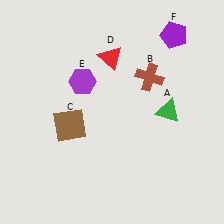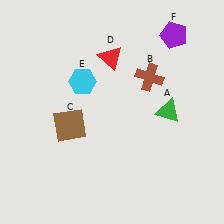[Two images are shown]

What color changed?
The hexagon (E) changed from purple in Image 1 to cyan in Image 2.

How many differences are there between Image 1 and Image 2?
There is 1 difference between the two images.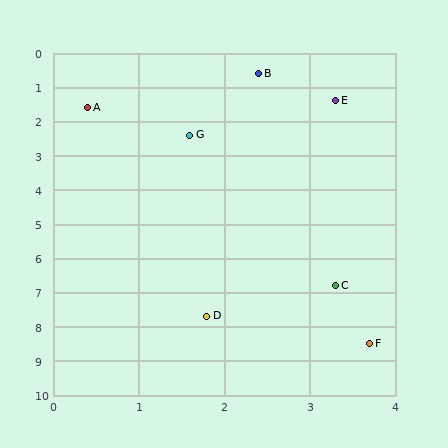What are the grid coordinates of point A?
Point A is at approximately (0.4, 1.6).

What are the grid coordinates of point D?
Point D is at approximately (1.8, 7.7).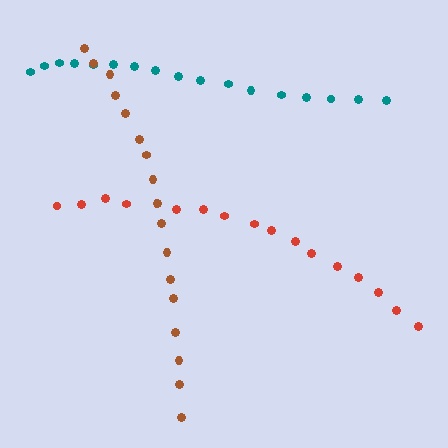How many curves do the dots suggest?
There are 3 distinct paths.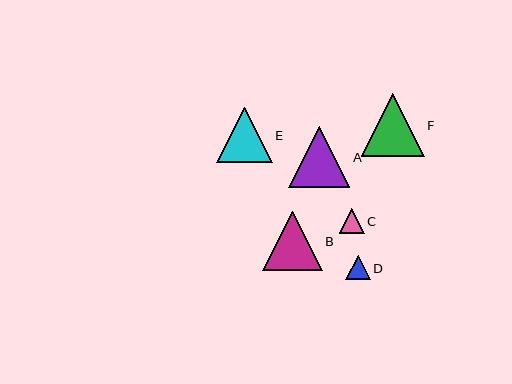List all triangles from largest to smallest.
From largest to smallest: F, A, B, E, C, D.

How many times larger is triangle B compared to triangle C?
Triangle B is approximately 2.4 times the size of triangle C.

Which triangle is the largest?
Triangle F is the largest with a size of approximately 63 pixels.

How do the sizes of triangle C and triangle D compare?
Triangle C and triangle D are approximately the same size.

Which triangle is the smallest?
Triangle D is the smallest with a size of approximately 24 pixels.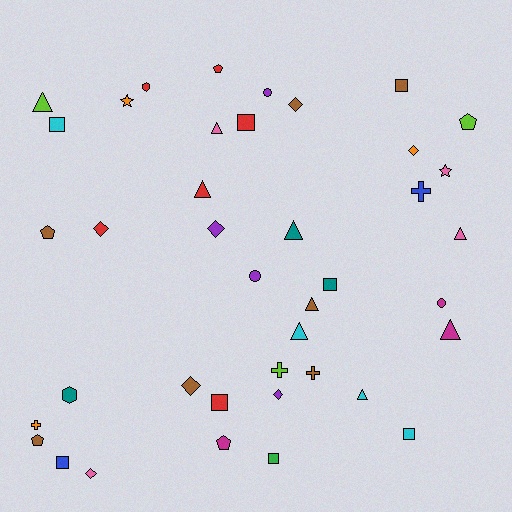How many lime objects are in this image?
There are 3 lime objects.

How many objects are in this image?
There are 40 objects.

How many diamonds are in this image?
There are 7 diamonds.